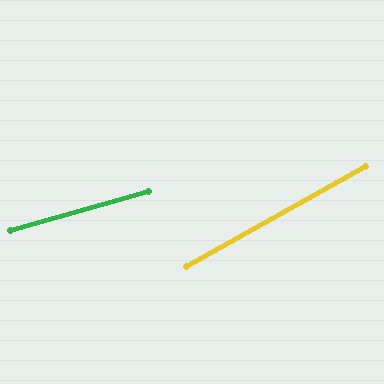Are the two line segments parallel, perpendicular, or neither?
Neither parallel nor perpendicular — they differ by about 14°.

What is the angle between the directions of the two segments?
Approximately 14 degrees.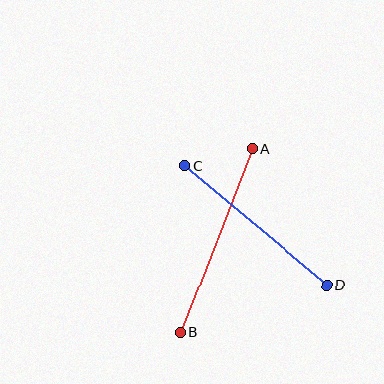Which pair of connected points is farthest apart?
Points A and B are farthest apart.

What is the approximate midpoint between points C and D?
The midpoint is at approximately (256, 226) pixels.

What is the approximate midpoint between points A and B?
The midpoint is at approximately (217, 241) pixels.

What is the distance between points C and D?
The distance is approximately 185 pixels.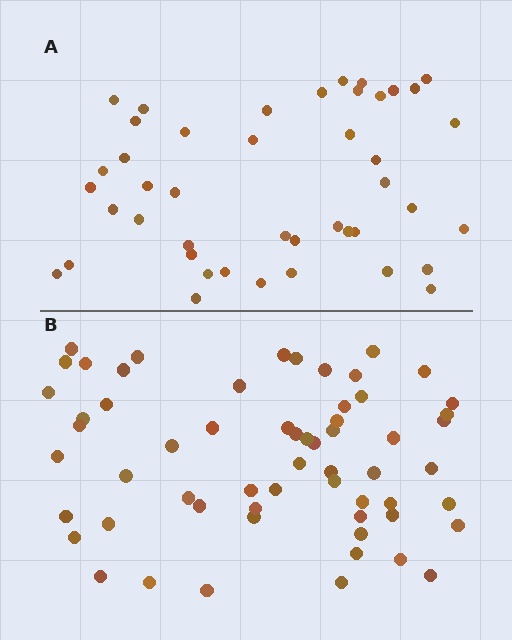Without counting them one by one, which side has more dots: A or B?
Region B (the bottom region) has more dots.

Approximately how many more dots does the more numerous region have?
Region B has approximately 15 more dots than region A.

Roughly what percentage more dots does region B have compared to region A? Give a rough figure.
About 35% more.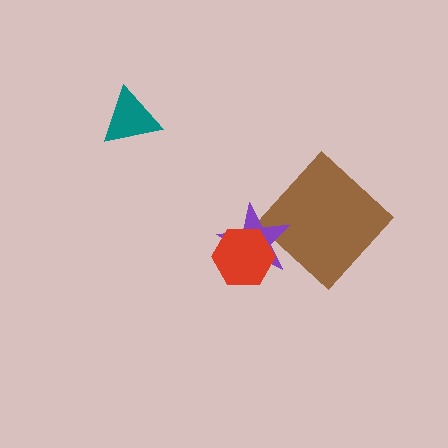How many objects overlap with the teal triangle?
0 objects overlap with the teal triangle.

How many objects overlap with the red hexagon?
1 object overlaps with the red hexagon.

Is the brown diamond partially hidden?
Yes, it is partially covered by another shape.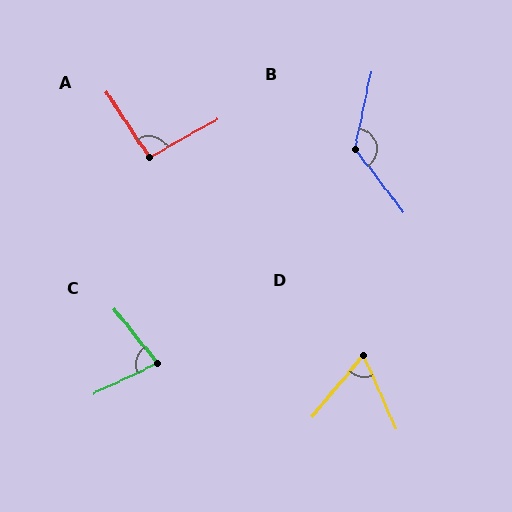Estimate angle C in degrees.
Approximately 77 degrees.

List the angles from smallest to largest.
D (63°), C (77°), A (94°), B (131°).